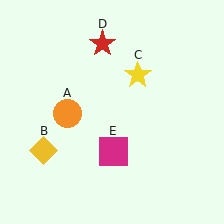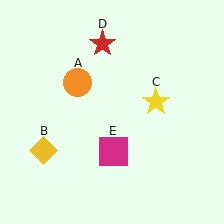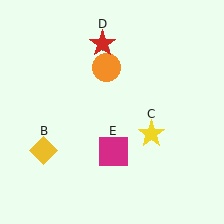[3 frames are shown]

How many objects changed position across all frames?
2 objects changed position: orange circle (object A), yellow star (object C).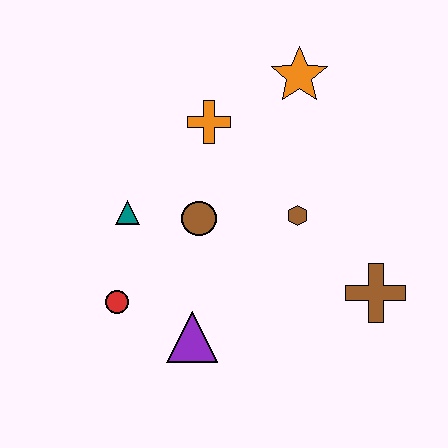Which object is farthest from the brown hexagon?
The red circle is farthest from the brown hexagon.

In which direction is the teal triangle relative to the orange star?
The teal triangle is to the left of the orange star.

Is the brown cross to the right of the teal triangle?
Yes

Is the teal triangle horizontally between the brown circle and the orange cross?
No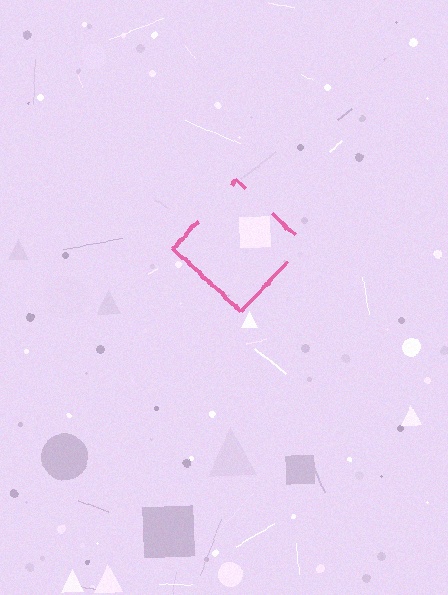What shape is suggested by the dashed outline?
The dashed outline suggests a diamond.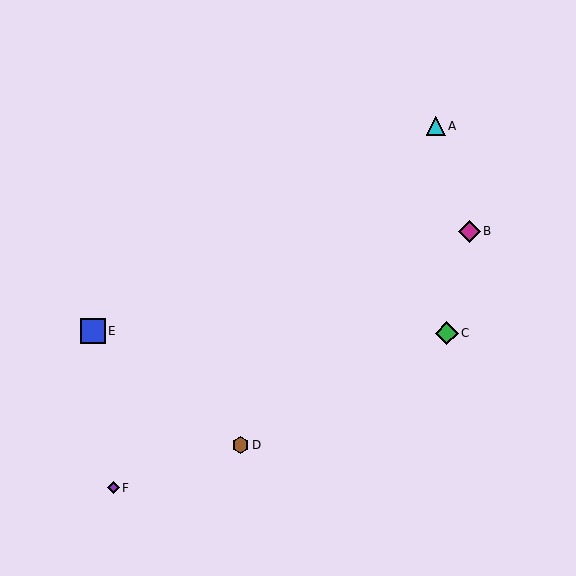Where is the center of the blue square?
The center of the blue square is at (93, 331).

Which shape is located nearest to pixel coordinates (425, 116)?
The cyan triangle (labeled A) at (436, 126) is nearest to that location.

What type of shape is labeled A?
Shape A is a cyan triangle.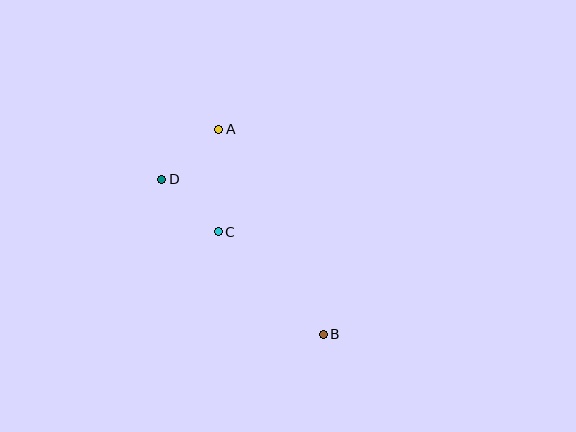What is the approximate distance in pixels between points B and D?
The distance between B and D is approximately 224 pixels.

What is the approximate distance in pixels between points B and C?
The distance between B and C is approximately 147 pixels.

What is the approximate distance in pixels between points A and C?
The distance between A and C is approximately 102 pixels.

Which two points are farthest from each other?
Points A and B are farthest from each other.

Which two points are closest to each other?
Points A and D are closest to each other.